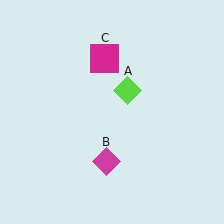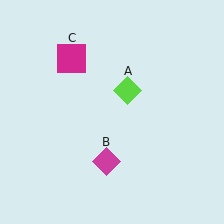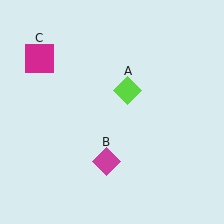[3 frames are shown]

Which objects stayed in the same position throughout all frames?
Lime diamond (object A) and magenta diamond (object B) remained stationary.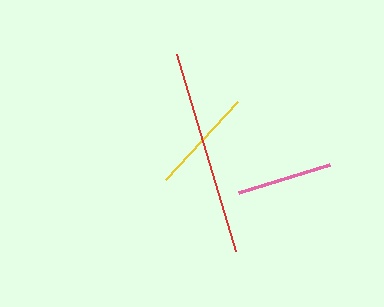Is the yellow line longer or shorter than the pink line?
The yellow line is longer than the pink line.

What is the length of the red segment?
The red segment is approximately 206 pixels long.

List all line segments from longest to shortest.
From longest to shortest: red, yellow, pink.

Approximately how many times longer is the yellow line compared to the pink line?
The yellow line is approximately 1.1 times the length of the pink line.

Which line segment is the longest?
The red line is the longest at approximately 206 pixels.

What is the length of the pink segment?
The pink segment is approximately 95 pixels long.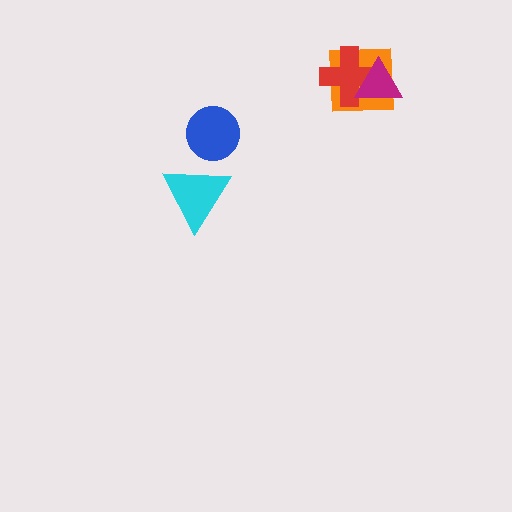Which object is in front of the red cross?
The magenta triangle is in front of the red cross.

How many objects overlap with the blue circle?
0 objects overlap with the blue circle.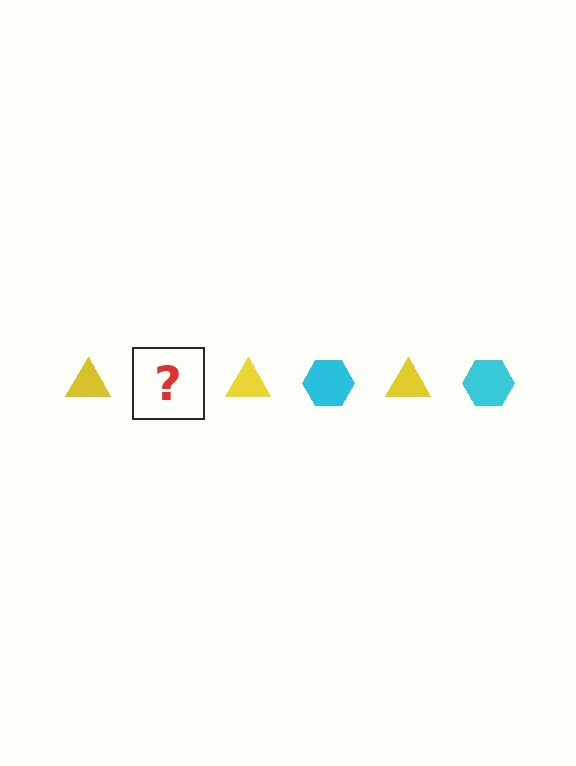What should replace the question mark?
The question mark should be replaced with a cyan hexagon.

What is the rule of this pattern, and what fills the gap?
The rule is that the pattern alternates between yellow triangle and cyan hexagon. The gap should be filled with a cyan hexagon.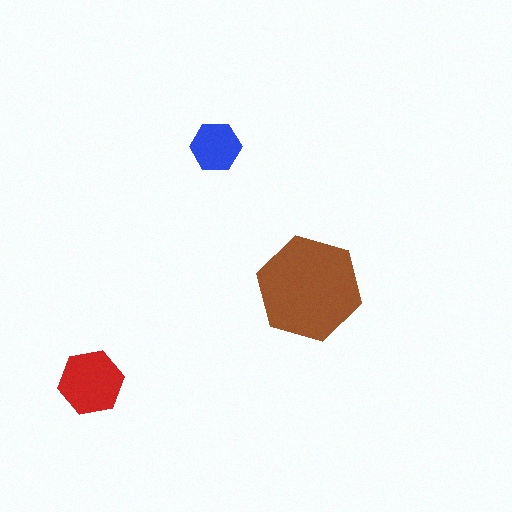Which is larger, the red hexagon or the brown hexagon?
The brown one.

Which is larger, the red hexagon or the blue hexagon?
The red one.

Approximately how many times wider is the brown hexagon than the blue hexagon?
About 2 times wider.